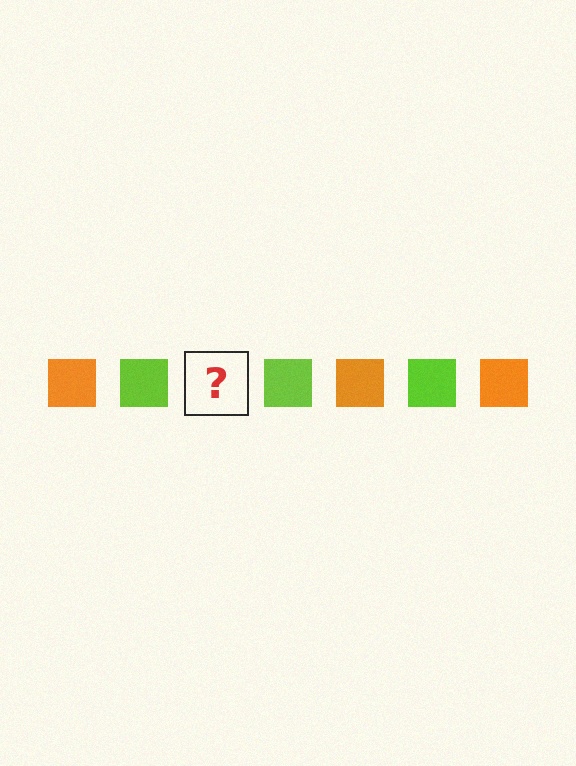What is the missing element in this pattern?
The missing element is an orange square.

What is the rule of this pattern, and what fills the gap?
The rule is that the pattern cycles through orange, lime squares. The gap should be filled with an orange square.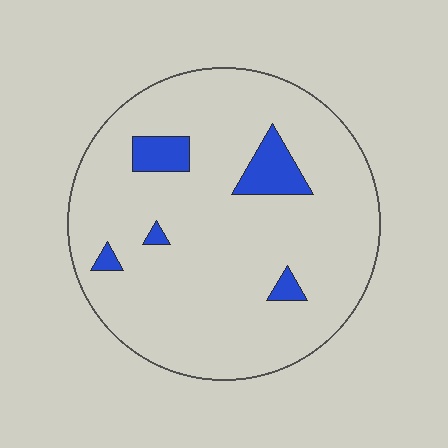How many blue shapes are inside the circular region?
5.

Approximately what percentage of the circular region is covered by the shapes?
Approximately 10%.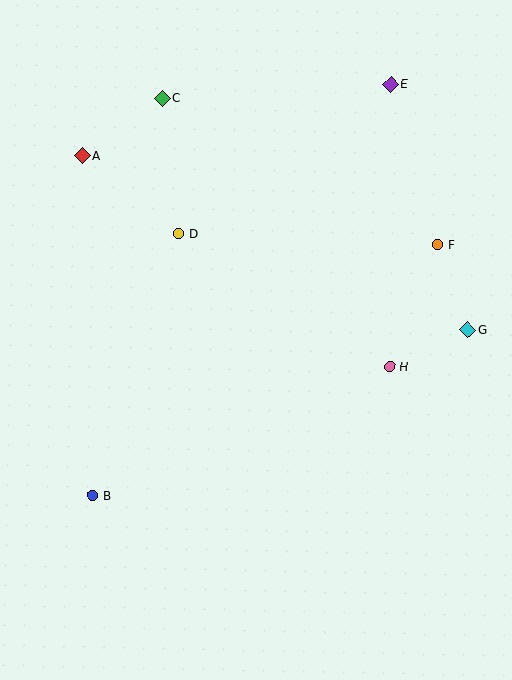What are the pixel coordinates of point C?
Point C is at (162, 98).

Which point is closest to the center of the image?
Point D at (179, 233) is closest to the center.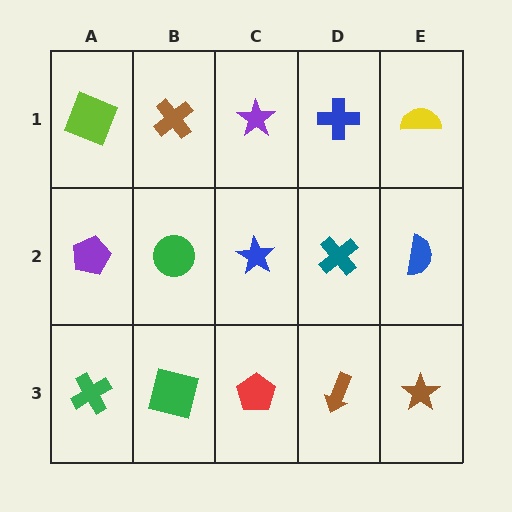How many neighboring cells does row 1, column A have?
2.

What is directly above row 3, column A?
A purple pentagon.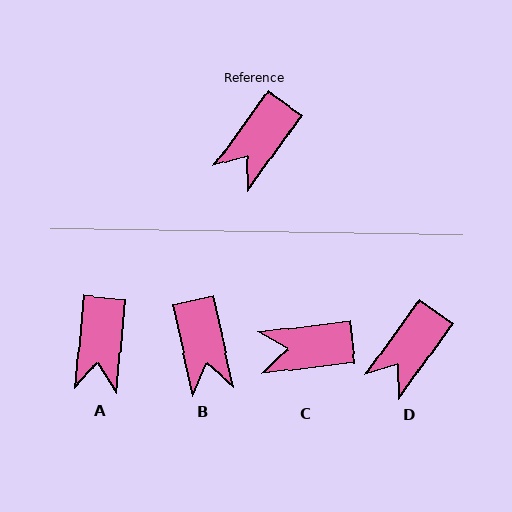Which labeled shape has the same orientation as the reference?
D.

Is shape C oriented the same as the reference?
No, it is off by about 48 degrees.